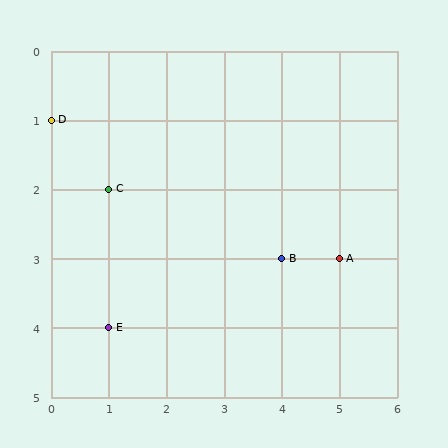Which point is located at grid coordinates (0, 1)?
Point D is at (0, 1).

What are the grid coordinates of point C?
Point C is at grid coordinates (1, 2).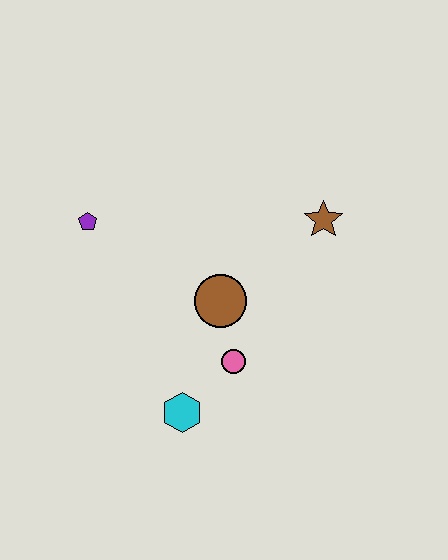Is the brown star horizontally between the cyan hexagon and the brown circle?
No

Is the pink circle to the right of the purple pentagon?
Yes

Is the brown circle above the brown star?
No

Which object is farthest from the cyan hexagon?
The brown star is farthest from the cyan hexagon.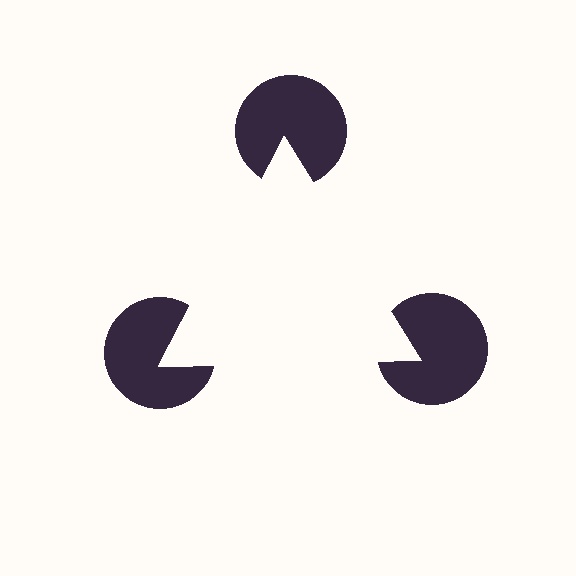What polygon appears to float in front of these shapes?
An illusory triangle — its edges are inferred from the aligned wedge cuts in the pac-man discs, not physically drawn.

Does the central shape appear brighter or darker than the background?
It typically appears slightly brighter than the background, even though no actual brightness change is drawn.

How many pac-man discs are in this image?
There are 3 — one at each vertex of the illusory triangle.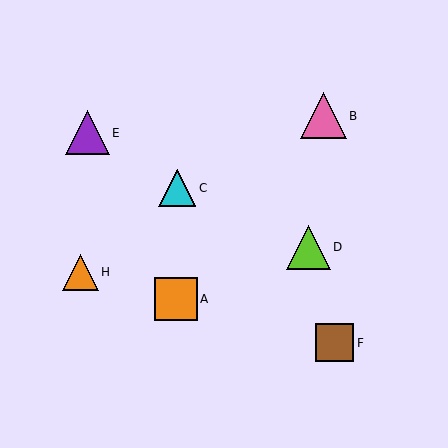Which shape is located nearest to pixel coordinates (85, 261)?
The orange triangle (labeled H) at (80, 272) is nearest to that location.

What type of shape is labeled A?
Shape A is an orange square.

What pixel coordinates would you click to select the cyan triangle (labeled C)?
Click at (177, 188) to select the cyan triangle C.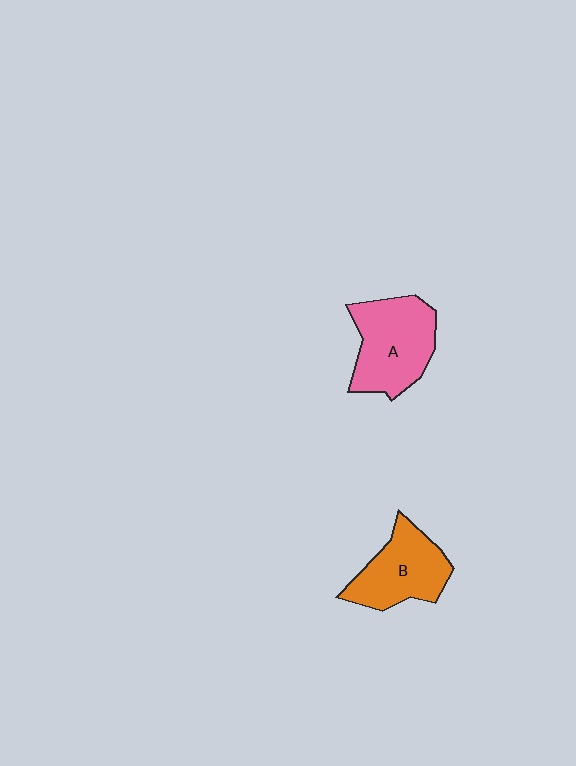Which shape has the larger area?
Shape A (pink).